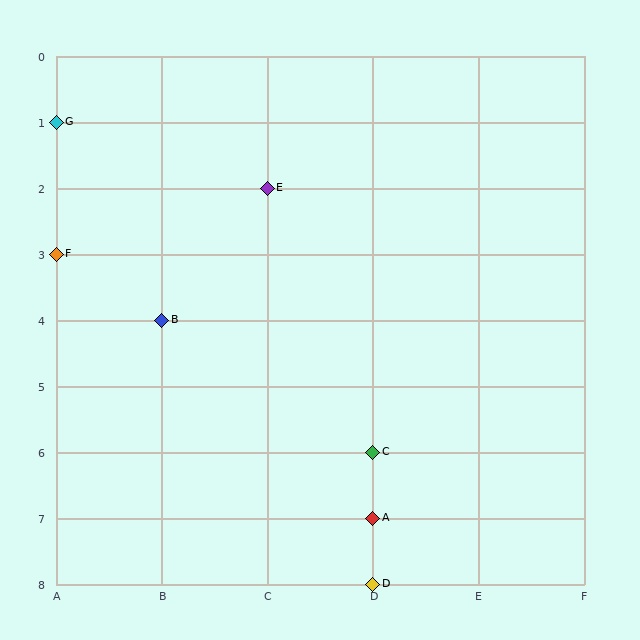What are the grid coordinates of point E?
Point E is at grid coordinates (C, 2).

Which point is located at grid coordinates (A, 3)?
Point F is at (A, 3).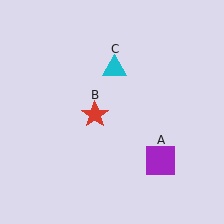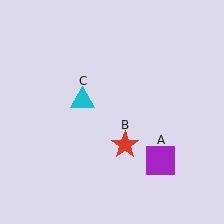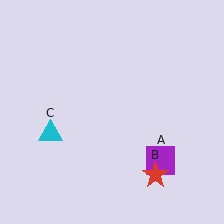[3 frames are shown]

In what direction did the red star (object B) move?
The red star (object B) moved down and to the right.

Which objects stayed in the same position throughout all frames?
Purple square (object A) remained stationary.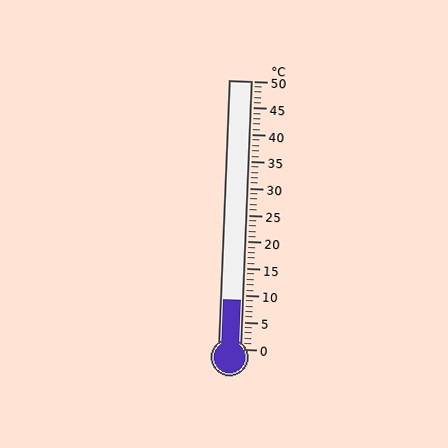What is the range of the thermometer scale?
The thermometer scale ranges from 0°C to 50°C.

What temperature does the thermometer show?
The thermometer shows approximately 9°C.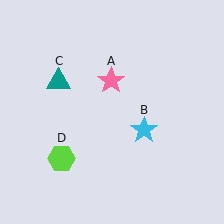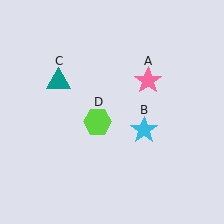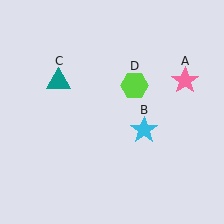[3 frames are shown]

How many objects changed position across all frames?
2 objects changed position: pink star (object A), lime hexagon (object D).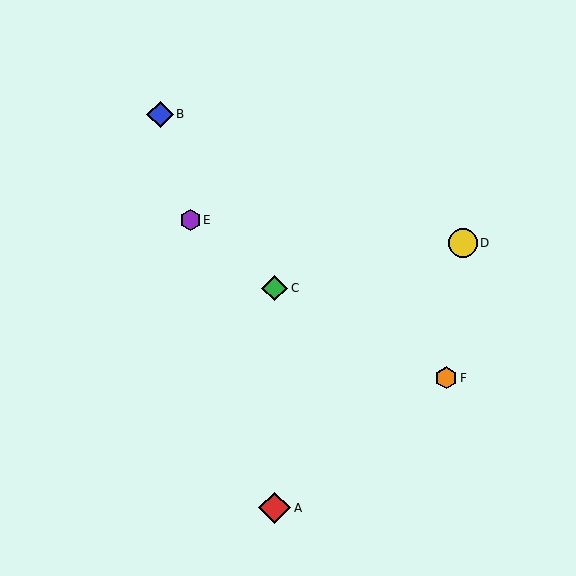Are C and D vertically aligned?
No, C is at x≈275 and D is at x≈463.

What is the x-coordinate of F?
Object F is at x≈446.